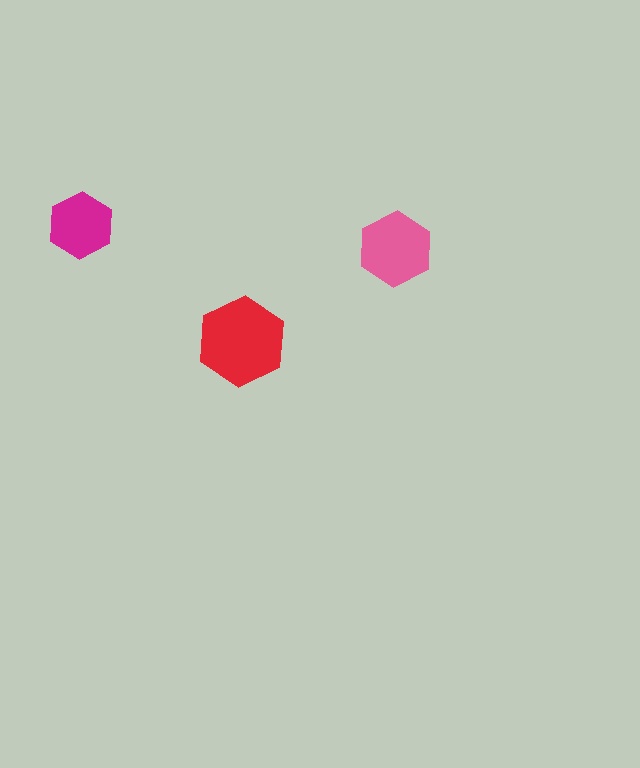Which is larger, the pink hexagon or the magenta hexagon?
The pink one.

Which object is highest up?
The magenta hexagon is topmost.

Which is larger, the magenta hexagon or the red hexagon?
The red one.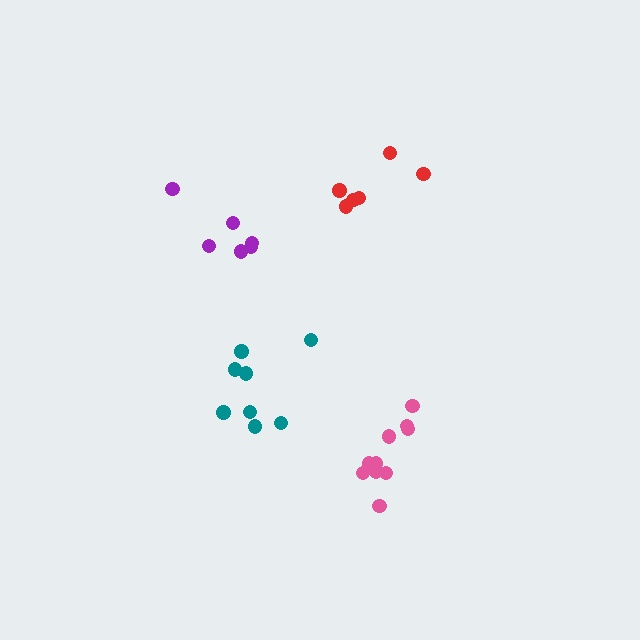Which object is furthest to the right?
The pink cluster is rightmost.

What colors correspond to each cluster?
The clusters are colored: teal, purple, red, pink.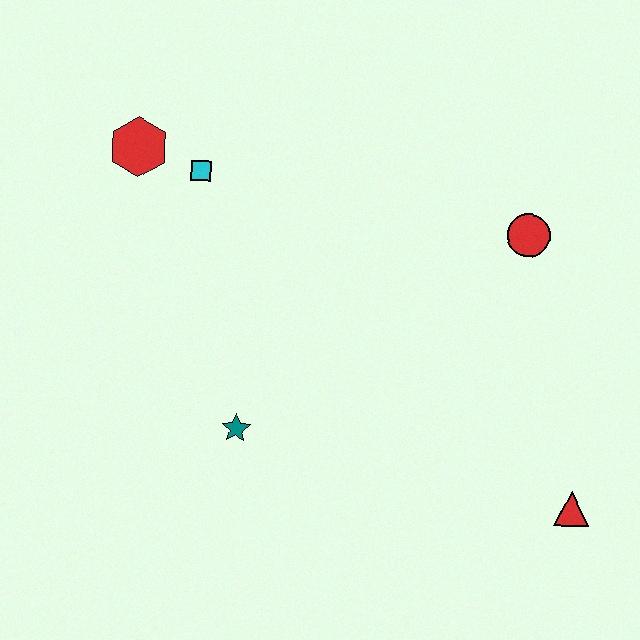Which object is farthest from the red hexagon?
The red triangle is farthest from the red hexagon.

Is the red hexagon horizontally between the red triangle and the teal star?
No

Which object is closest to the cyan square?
The red hexagon is closest to the cyan square.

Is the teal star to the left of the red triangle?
Yes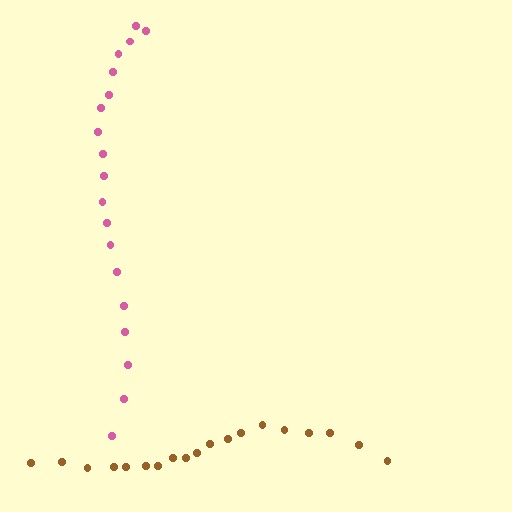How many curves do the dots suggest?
There are 2 distinct paths.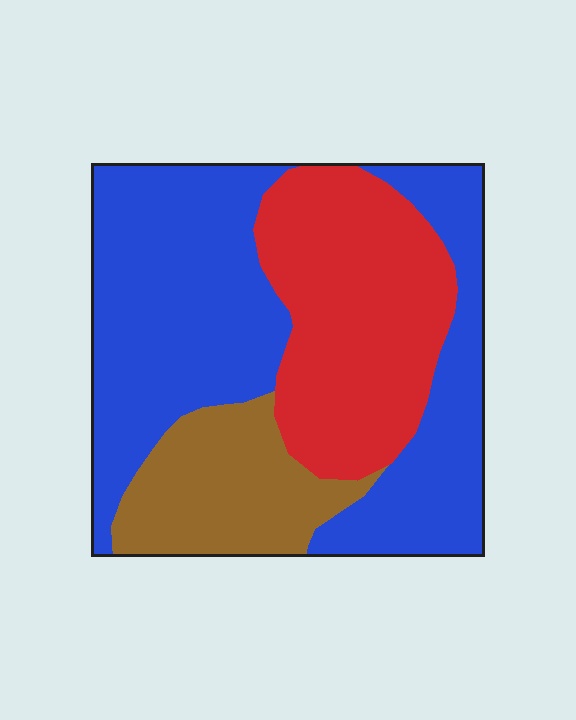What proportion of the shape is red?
Red takes up about one third (1/3) of the shape.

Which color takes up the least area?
Brown, at roughly 15%.